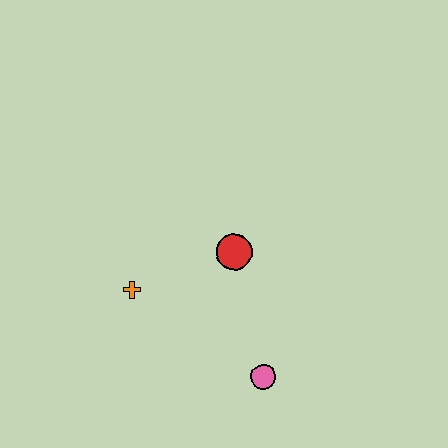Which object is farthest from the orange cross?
The pink circle is farthest from the orange cross.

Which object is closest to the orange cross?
The red circle is closest to the orange cross.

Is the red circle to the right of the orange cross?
Yes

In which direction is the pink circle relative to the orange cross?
The pink circle is to the right of the orange cross.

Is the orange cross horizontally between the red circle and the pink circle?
No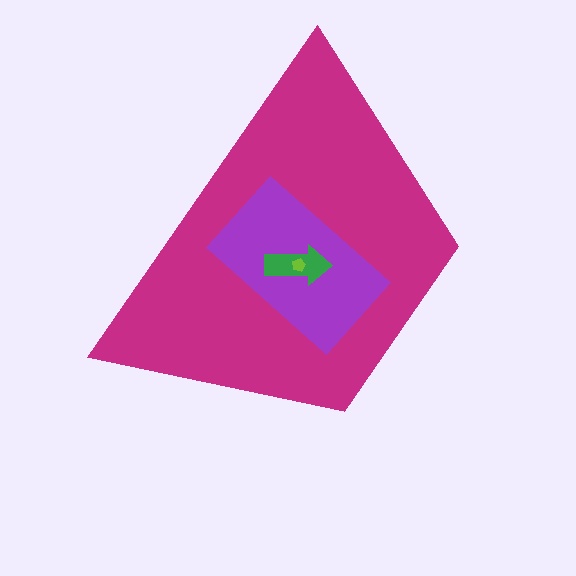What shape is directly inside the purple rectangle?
The green arrow.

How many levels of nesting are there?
4.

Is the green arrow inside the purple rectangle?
Yes.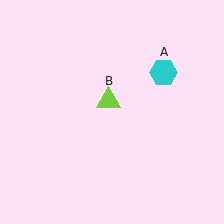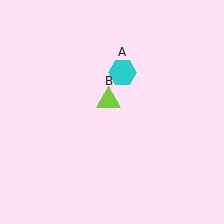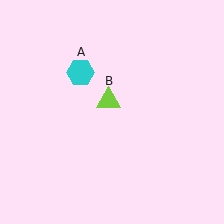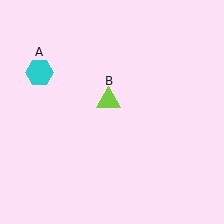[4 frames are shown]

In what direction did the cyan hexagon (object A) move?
The cyan hexagon (object A) moved left.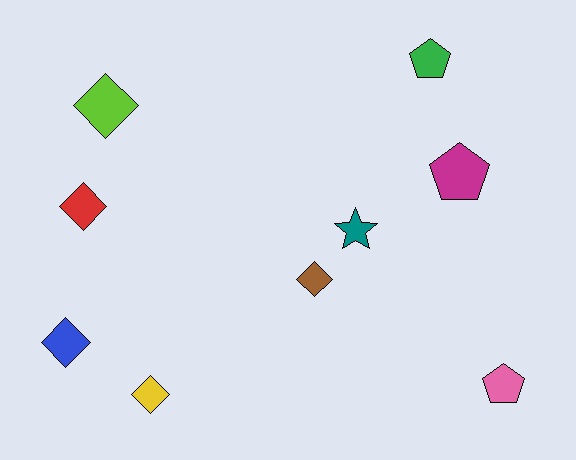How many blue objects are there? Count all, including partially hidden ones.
There is 1 blue object.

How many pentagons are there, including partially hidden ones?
There are 3 pentagons.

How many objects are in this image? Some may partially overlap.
There are 9 objects.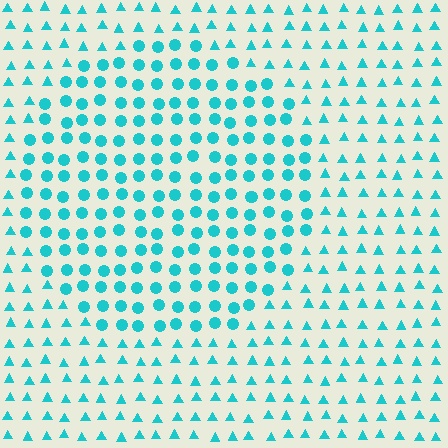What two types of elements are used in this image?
The image uses circles inside the circle region and triangles outside it.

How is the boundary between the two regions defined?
The boundary is defined by a change in element shape: circles inside vs. triangles outside. All elements share the same color and spacing.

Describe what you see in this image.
The image is filled with small cyan elements arranged in a uniform grid. A circle-shaped region contains circles, while the surrounding area contains triangles. The boundary is defined purely by the change in element shape.